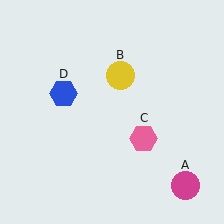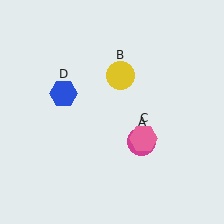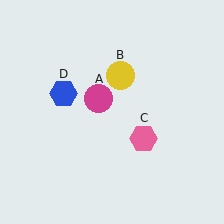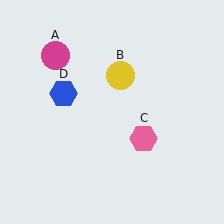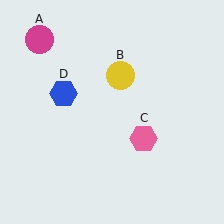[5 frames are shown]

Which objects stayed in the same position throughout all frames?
Yellow circle (object B) and pink hexagon (object C) and blue hexagon (object D) remained stationary.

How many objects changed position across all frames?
1 object changed position: magenta circle (object A).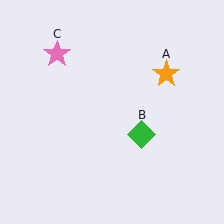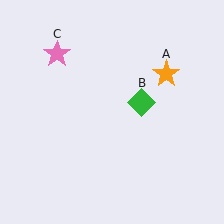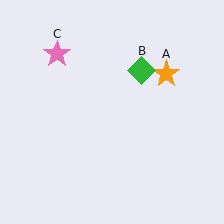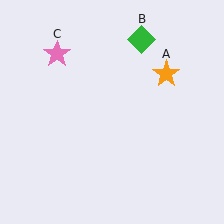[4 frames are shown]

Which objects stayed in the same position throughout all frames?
Orange star (object A) and pink star (object C) remained stationary.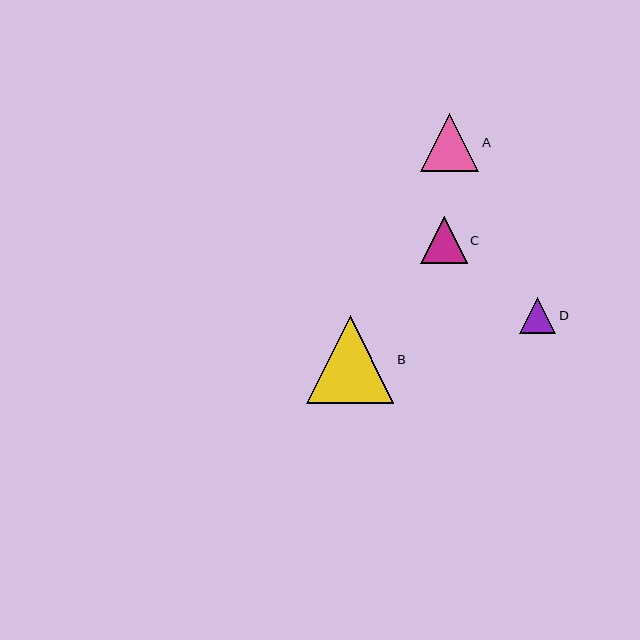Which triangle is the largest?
Triangle B is the largest with a size of approximately 88 pixels.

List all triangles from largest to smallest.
From largest to smallest: B, A, C, D.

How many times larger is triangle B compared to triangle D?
Triangle B is approximately 2.4 times the size of triangle D.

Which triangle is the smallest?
Triangle D is the smallest with a size of approximately 37 pixels.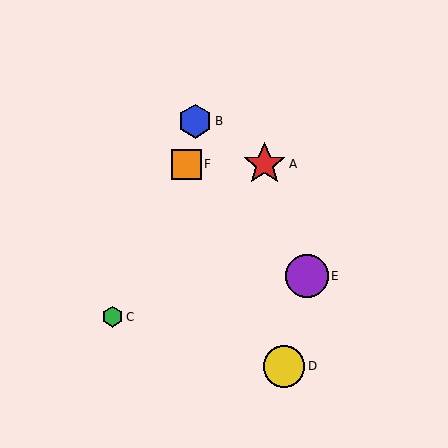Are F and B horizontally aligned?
No, F is at y≈164 and B is at y≈121.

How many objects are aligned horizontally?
2 objects (A, F) are aligned horizontally.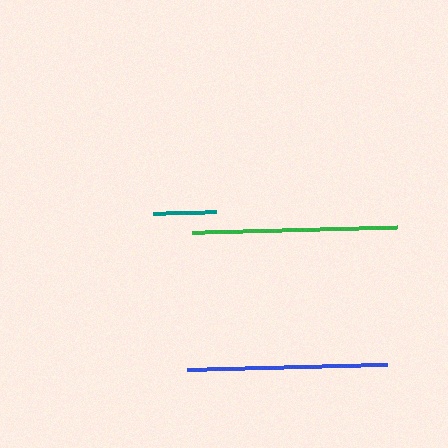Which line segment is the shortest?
The teal line is the shortest at approximately 62 pixels.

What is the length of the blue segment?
The blue segment is approximately 200 pixels long.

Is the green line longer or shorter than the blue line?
The green line is longer than the blue line.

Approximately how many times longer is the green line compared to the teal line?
The green line is approximately 3.3 times the length of the teal line.